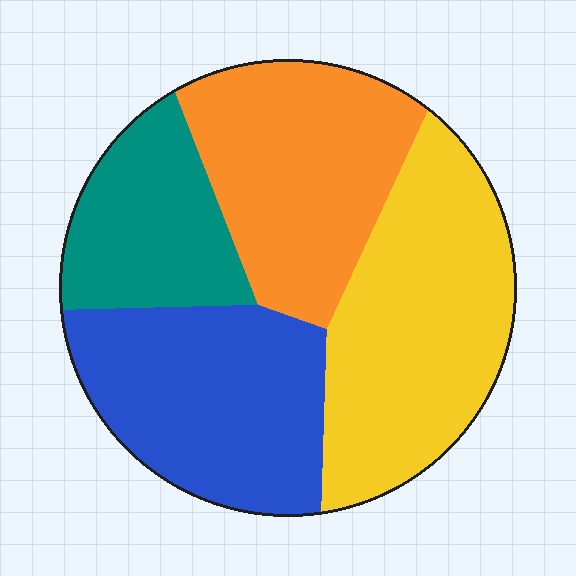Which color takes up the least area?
Teal, at roughly 15%.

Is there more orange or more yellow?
Yellow.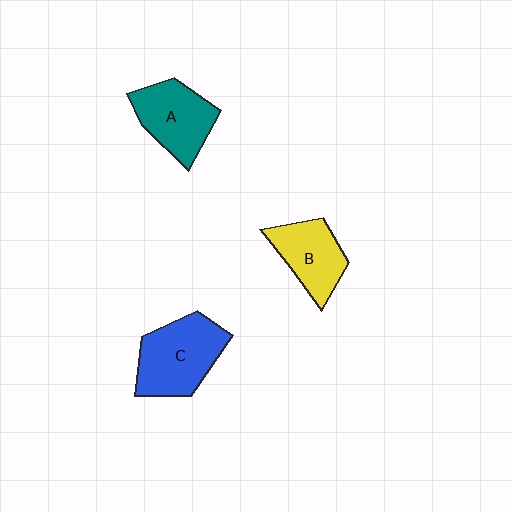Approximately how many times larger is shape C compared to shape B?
Approximately 1.4 times.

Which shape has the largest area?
Shape C (blue).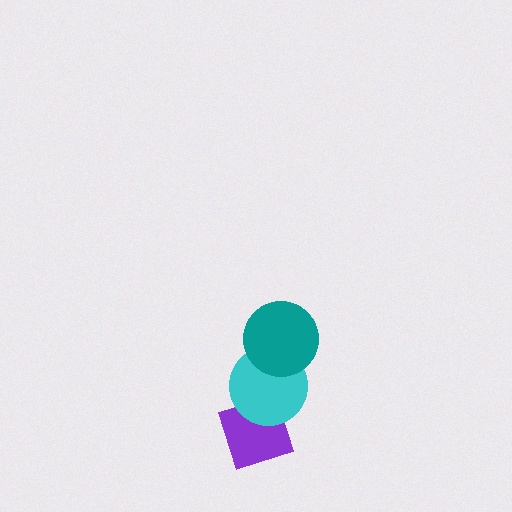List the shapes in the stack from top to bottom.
From top to bottom: the teal circle, the cyan circle, the purple diamond.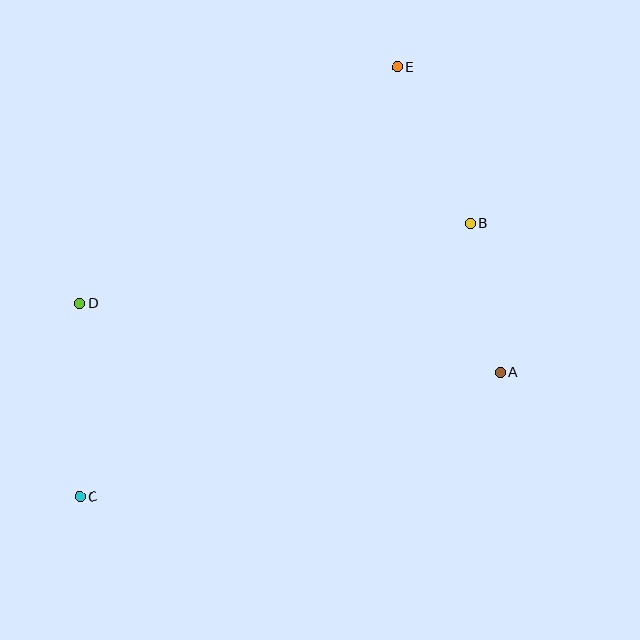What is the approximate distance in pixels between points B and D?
The distance between B and D is approximately 398 pixels.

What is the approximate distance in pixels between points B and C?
The distance between B and C is approximately 477 pixels.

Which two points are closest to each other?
Points A and B are closest to each other.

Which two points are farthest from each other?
Points C and E are farthest from each other.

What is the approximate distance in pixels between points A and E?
The distance between A and E is approximately 322 pixels.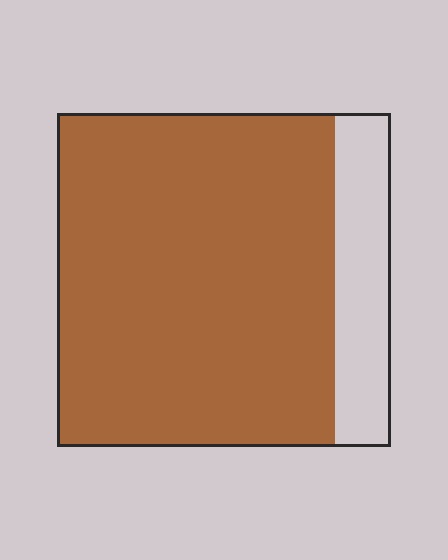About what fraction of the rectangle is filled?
About five sixths (5/6).